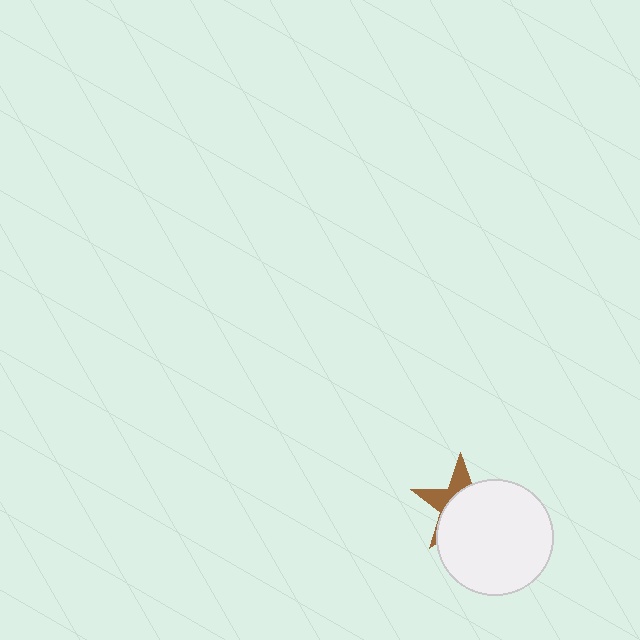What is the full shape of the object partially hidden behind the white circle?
The partially hidden object is a brown star.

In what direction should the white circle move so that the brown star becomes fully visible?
The white circle should move toward the lower-right. That is the shortest direction to clear the overlap and leave the brown star fully visible.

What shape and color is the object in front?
The object in front is a white circle.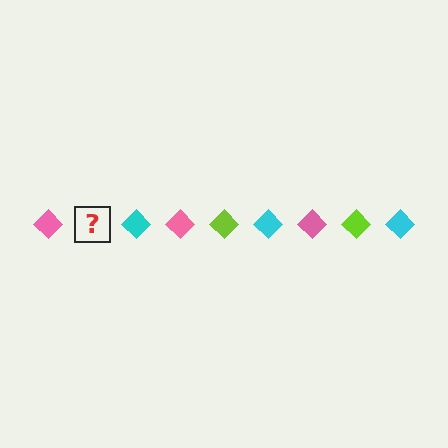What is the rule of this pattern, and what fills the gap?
The rule is that the pattern cycles through pink, lime, cyan diamonds. The gap should be filled with a lime diamond.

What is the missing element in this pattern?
The missing element is a lime diamond.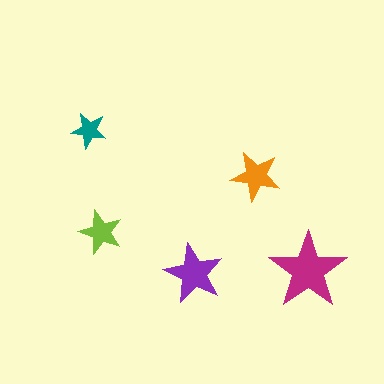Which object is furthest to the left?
The teal star is leftmost.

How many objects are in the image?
There are 5 objects in the image.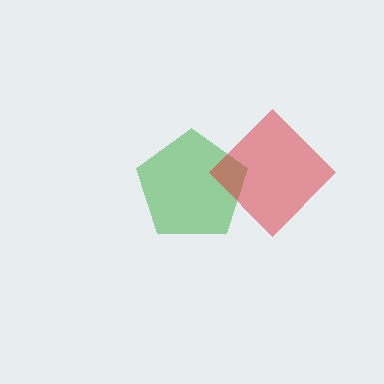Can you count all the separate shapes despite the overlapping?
Yes, there are 2 separate shapes.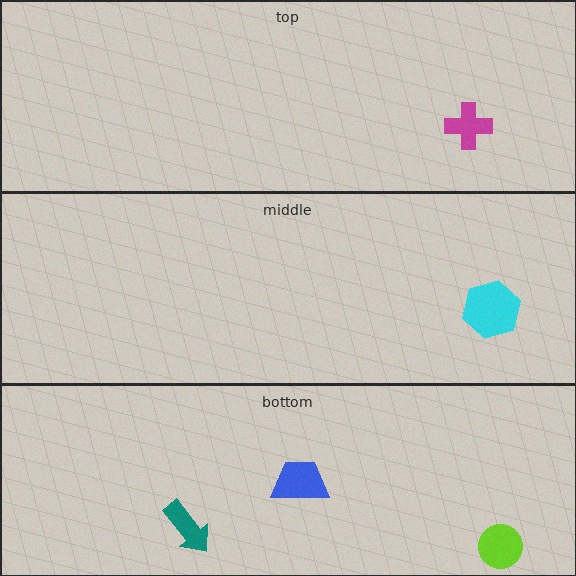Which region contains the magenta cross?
The top region.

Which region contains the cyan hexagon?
The middle region.